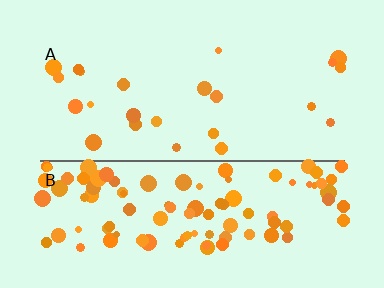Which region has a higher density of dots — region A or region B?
B (the bottom).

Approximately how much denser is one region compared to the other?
Approximately 4.5× — region B over region A.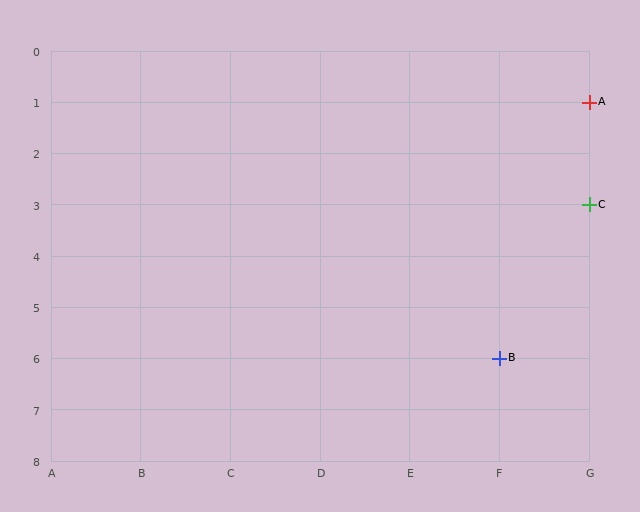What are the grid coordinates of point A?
Point A is at grid coordinates (G, 1).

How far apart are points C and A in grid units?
Points C and A are 2 rows apart.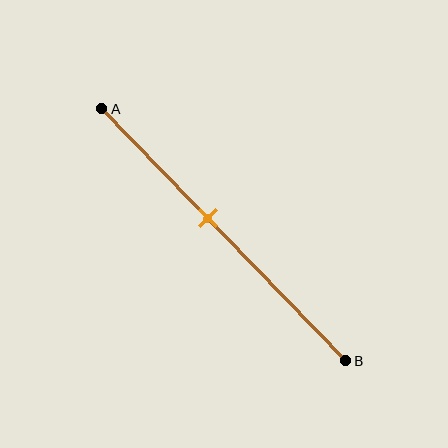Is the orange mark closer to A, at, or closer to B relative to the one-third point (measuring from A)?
The orange mark is closer to point B than the one-third point of segment AB.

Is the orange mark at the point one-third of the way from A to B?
No, the mark is at about 45% from A, not at the 33% one-third point.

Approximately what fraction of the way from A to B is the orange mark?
The orange mark is approximately 45% of the way from A to B.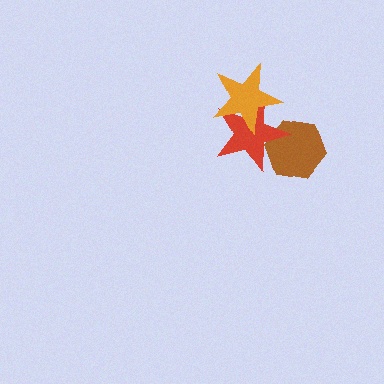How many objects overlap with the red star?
2 objects overlap with the red star.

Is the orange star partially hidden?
No, no other shape covers it.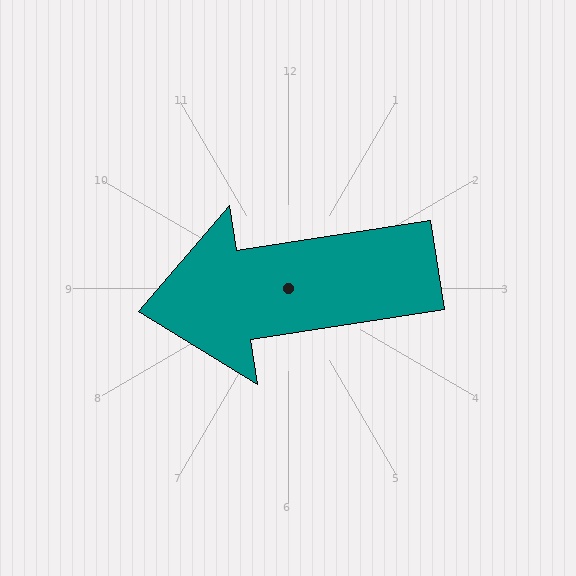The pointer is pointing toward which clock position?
Roughly 9 o'clock.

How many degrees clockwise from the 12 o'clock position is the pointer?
Approximately 261 degrees.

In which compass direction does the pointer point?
West.